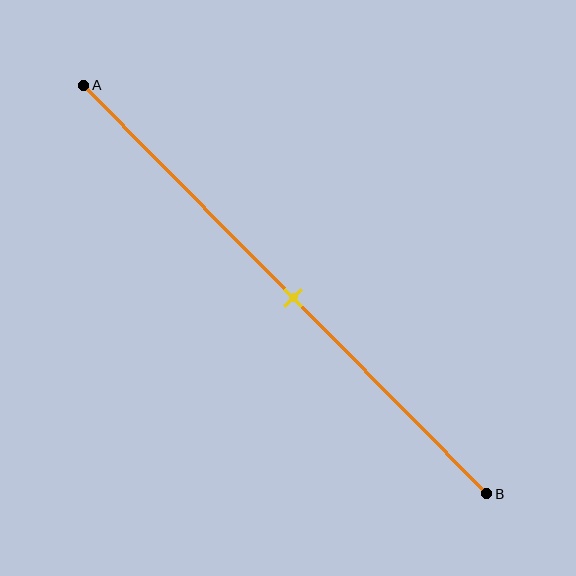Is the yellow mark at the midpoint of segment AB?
Yes, the mark is approximately at the midpoint.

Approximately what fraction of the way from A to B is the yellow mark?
The yellow mark is approximately 50% of the way from A to B.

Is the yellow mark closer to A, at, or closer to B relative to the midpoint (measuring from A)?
The yellow mark is approximately at the midpoint of segment AB.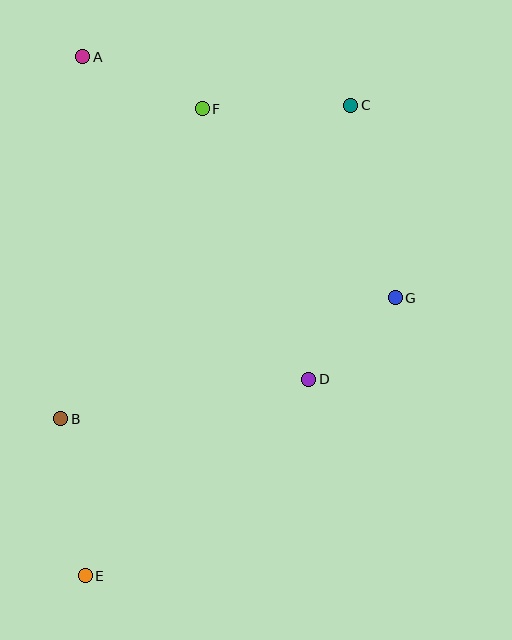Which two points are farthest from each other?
Points C and E are farthest from each other.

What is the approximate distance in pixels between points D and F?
The distance between D and F is approximately 291 pixels.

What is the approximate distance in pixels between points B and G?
The distance between B and G is approximately 356 pixels.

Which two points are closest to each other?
Points D and G are closest to each other.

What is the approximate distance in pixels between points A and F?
The distance between A and F is approximately 131 pixels.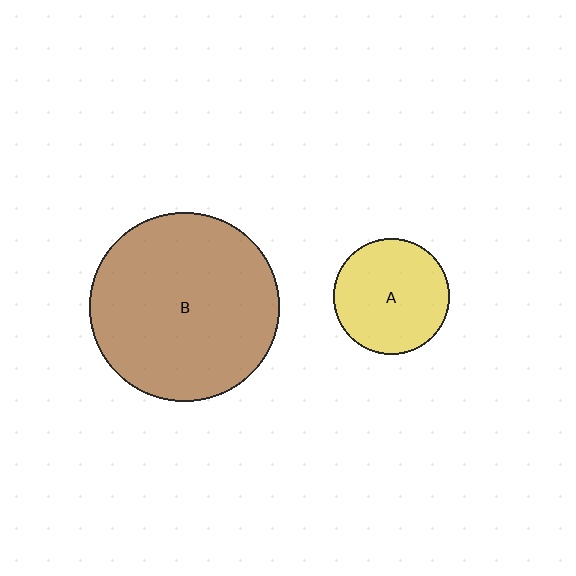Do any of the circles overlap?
No, none of the circles overlap.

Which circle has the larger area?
Circle B (brown).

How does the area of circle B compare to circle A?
Approximately 2.7 times.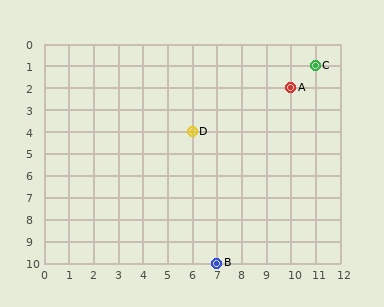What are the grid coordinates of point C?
Point C is at grid coordinates (11, 1).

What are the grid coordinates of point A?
Point A is at grid coordinates (10, 2).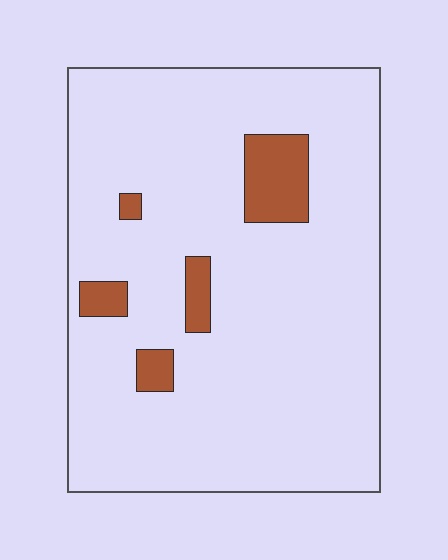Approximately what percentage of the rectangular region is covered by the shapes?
Approximately 10%.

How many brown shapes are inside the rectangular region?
5.